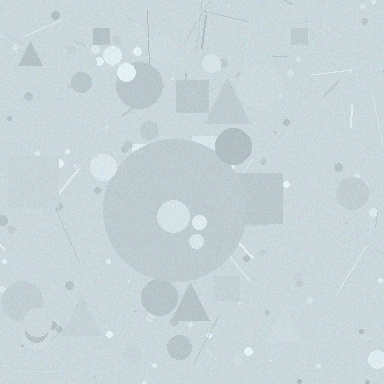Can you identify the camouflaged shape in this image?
The camouflaged shape is a circle.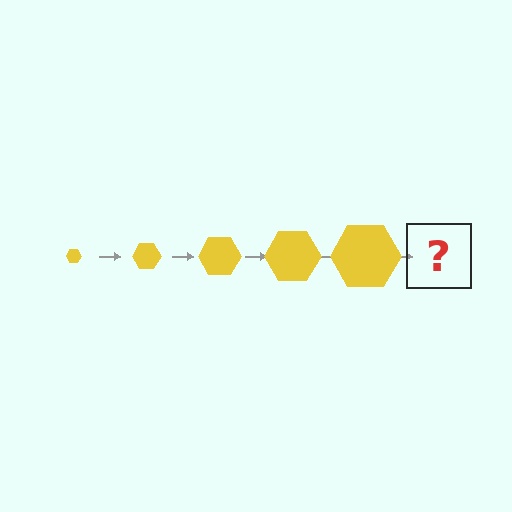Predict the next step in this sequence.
The next step is a yellow hexagon, larger than the previous one.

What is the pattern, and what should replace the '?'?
The pattern is that the hexagon gets progressively larger each step. The '?' should be a yellow hexagon, larger than the previous one.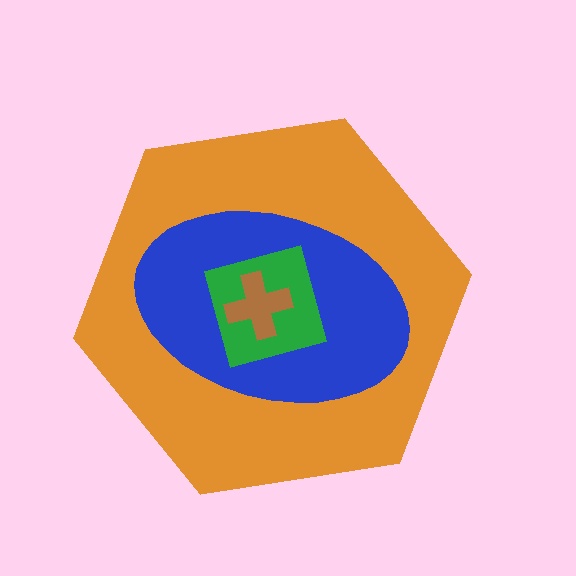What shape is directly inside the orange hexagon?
The blue ellipse.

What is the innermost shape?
The brown cross.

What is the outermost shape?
The orange hexagon.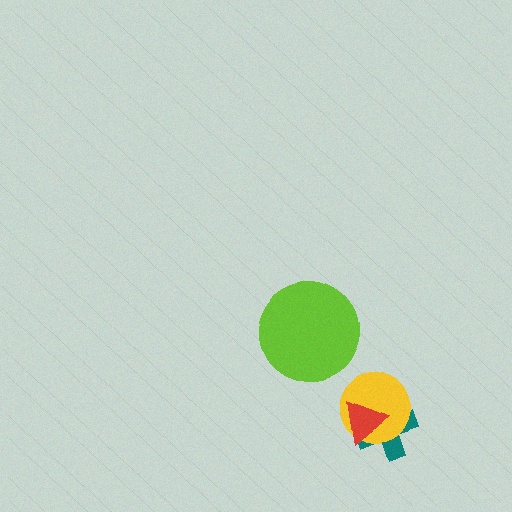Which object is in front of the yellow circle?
The red triangle is in front of the yellow circle.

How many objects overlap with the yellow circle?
2 objects overlap with the yellow circle.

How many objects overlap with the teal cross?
2 objects overlap with the teal cross.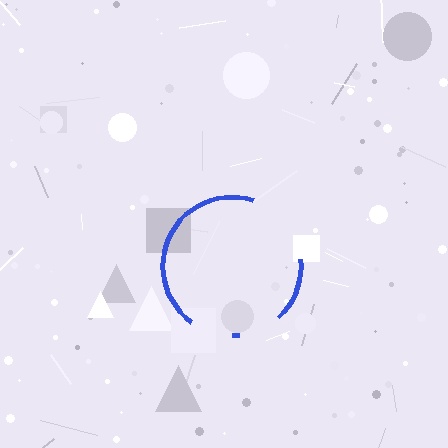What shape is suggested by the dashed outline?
The dashed outline suggests a circle.